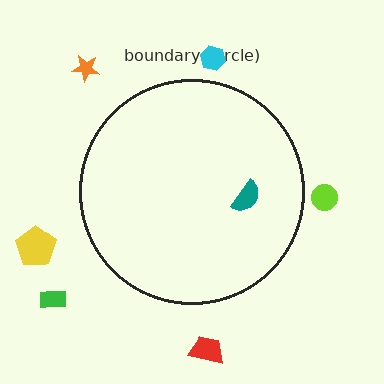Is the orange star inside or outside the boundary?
Outside.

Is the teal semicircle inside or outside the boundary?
Inside.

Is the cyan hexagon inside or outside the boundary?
Outside.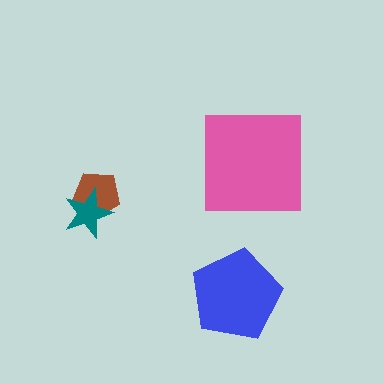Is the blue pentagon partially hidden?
No, no other shape covers it.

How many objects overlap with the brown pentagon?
1 object overlaps with the brown pentagon.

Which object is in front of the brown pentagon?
The teal star is in front of the brown pentagon.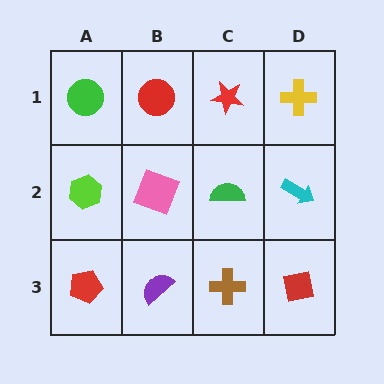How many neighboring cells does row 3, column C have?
3.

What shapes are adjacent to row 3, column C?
A green semicircle (row 2, column C), a purple semicircle (row 3, column B), a red square (row 3, column D).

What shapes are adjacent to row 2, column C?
A red star (row 1, column C), a brown cross (row 3, column C), a pink square (row 2, column B), a cyan arrow (row 2, column D).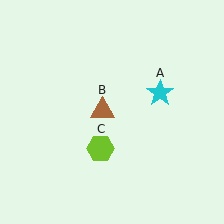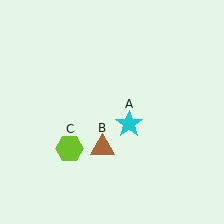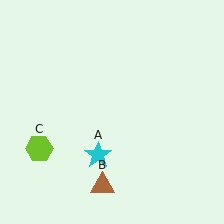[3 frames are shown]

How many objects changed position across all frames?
3 objects changed position: cyan star (object A), brown triangle (object B), lime hexagon (object C).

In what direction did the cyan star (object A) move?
The cyan star (object A) moved down and to the left.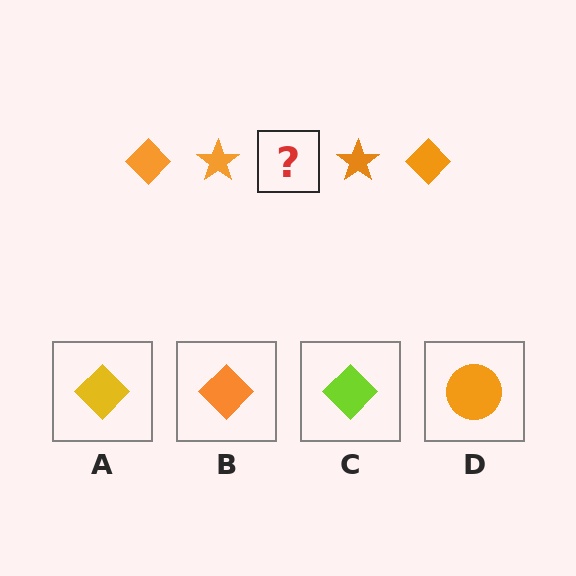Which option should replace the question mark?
Option B.